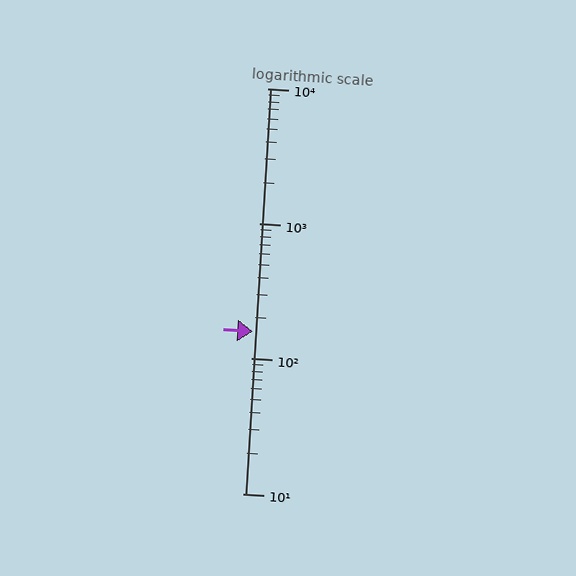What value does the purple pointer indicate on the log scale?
The pointer indicates approximately 160.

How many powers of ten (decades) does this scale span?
The scale spans 3 decades, from 10 to 10000.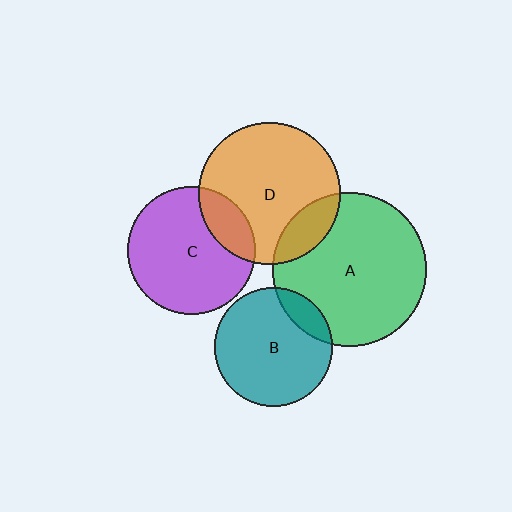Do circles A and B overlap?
Yes.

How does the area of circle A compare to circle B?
Approximately 1.7 times.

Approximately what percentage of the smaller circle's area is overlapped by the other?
Approximately 15%.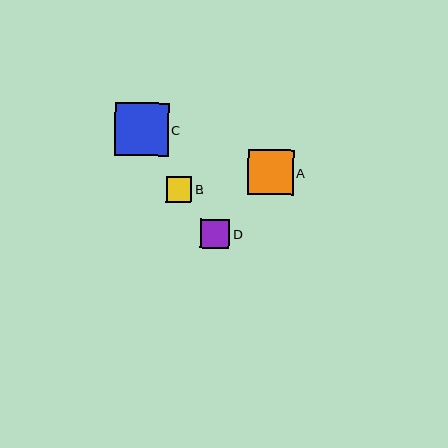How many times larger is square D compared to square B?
Square D is approximately 1.2 times the size of square B.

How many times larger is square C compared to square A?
Square C is approximately 1.2 times the size of square A.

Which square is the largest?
Square C is the largest with a size of approximately 53 pixels.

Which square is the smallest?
Square B is the smallest with a size of approximately 25 pixels.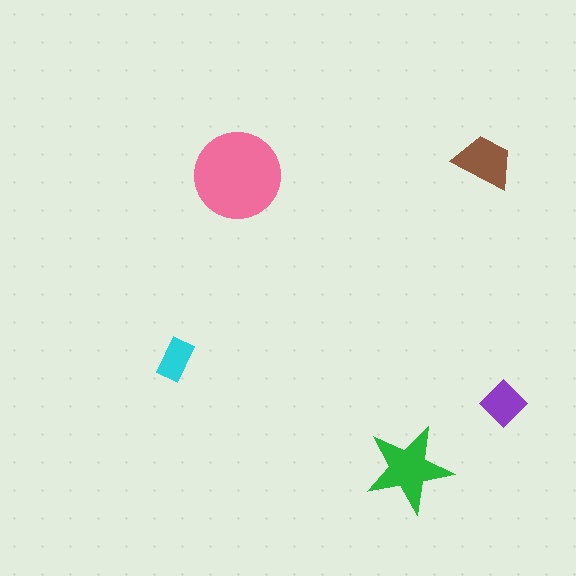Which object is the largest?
The pink circle.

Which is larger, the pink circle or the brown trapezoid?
The pink circle.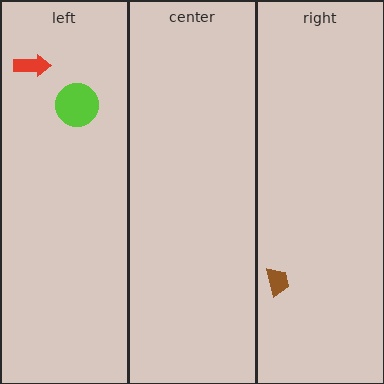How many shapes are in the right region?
1.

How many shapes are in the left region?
2.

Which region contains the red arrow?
The left region.